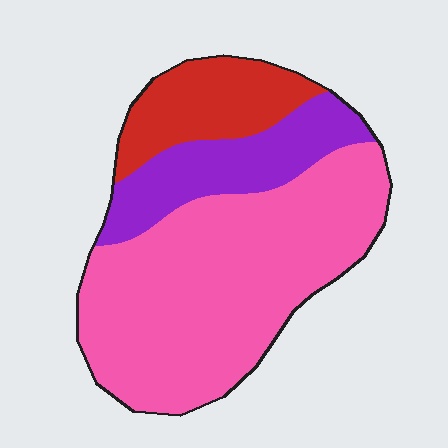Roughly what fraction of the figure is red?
Red covers about 20% of the figure.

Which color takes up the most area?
Pink, at roughly 60%.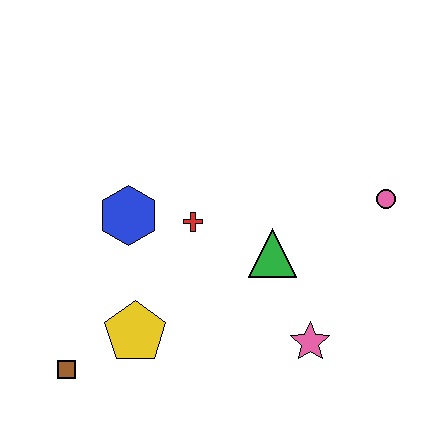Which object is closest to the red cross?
The blue hexagon is closest to the red cross.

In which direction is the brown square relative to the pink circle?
The brown square is to the left of the pink circle.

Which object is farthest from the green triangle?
The brown square is farthest from the green triangle.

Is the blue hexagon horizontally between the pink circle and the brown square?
Yes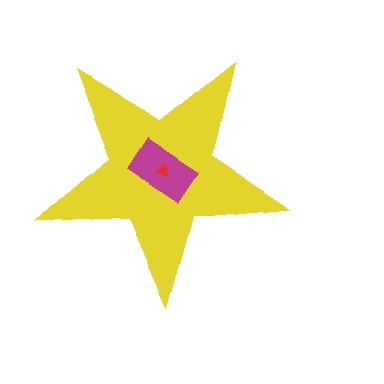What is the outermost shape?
The yellow star.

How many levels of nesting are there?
3.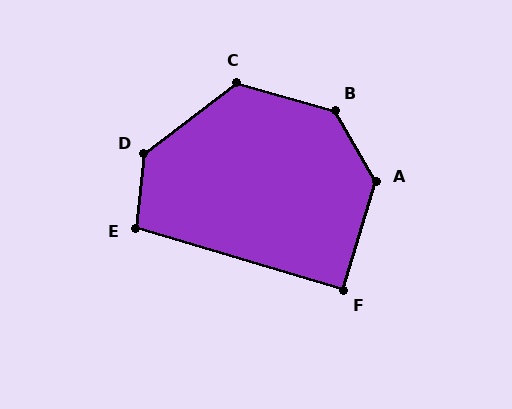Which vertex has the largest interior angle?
B, at approximately 136 degrees.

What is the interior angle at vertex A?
Approximately 133 degrees (obtuse).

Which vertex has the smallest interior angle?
F, at approximately 90 degrees.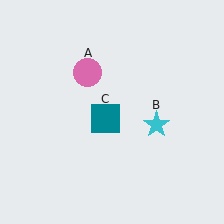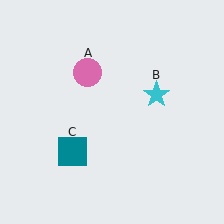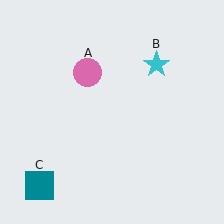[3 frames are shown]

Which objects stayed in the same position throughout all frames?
Pink circle (object A) remained stationary.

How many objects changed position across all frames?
2 objects changed position: cyan star (object B), teal square (object C).